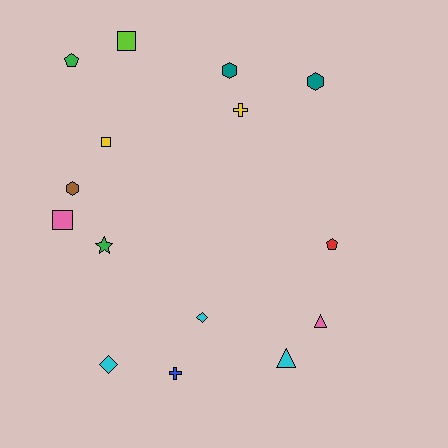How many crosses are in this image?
There are 2 crosses.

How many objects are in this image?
There are 15 objects.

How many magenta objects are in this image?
There are no magenta objects.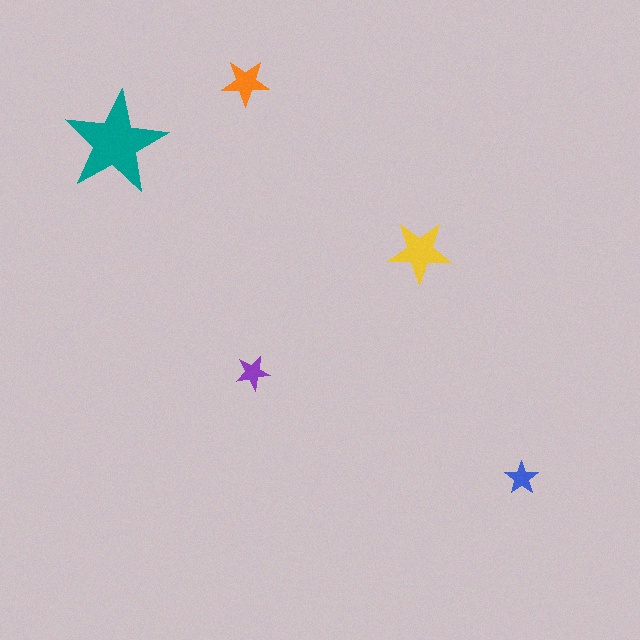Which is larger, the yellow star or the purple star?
The yellow one.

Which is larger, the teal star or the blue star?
The teal one.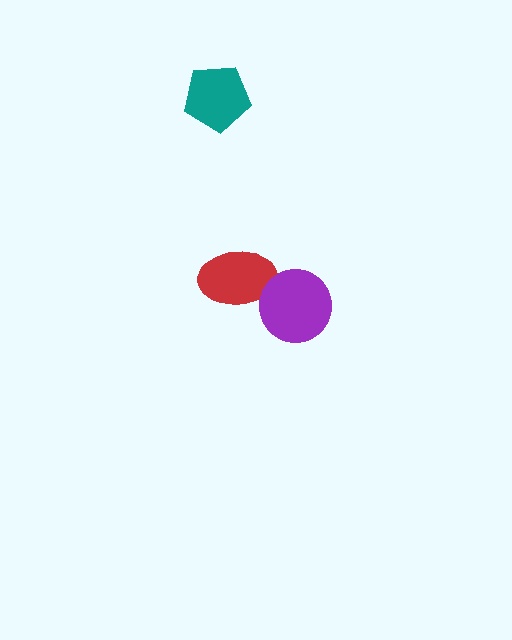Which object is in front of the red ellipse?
The purple circle is in front of the red ellipse.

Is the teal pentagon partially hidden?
No, no other shape covers it.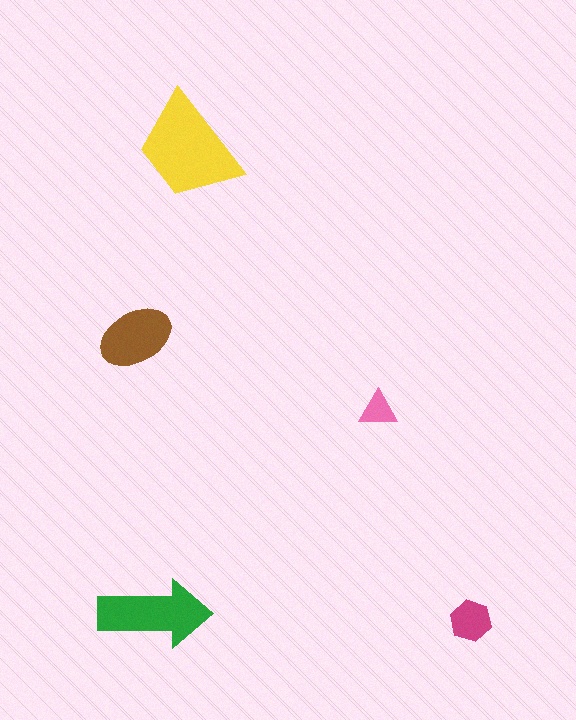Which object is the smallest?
The pink triangle.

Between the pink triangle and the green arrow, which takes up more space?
The green arrow.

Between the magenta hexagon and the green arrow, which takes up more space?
The green arrow.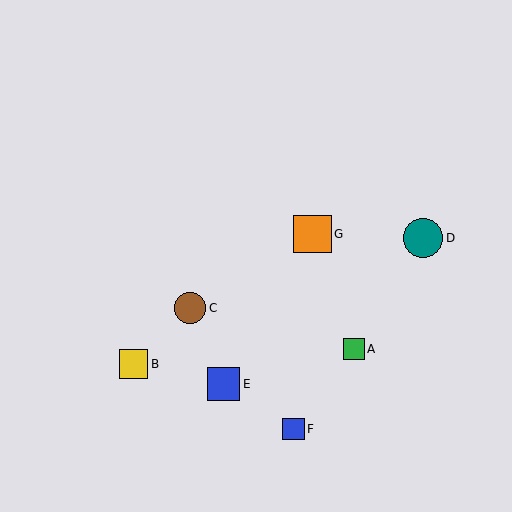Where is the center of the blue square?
The center of the blue square is at (294, 429).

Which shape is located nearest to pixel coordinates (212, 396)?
The blue square (labeled E) at (223, 384) is nearest to that location.